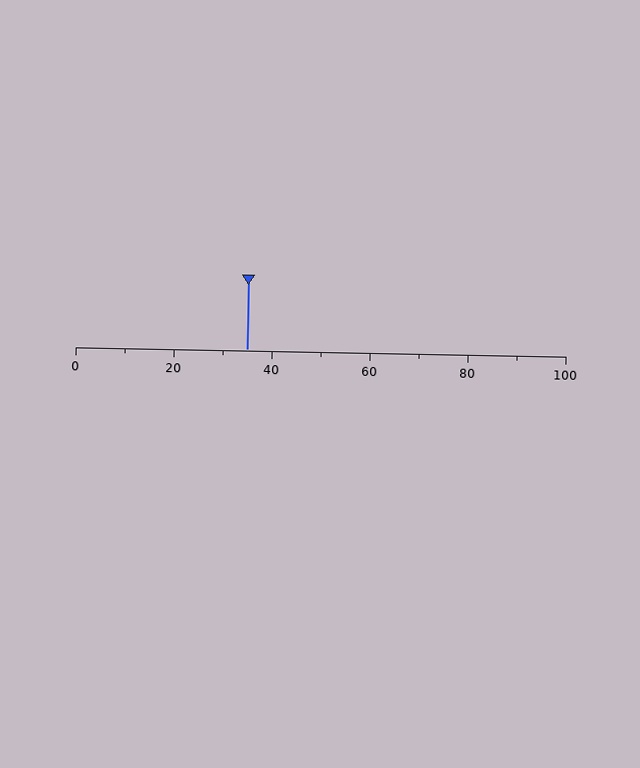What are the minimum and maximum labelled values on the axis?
The axis runs from 0 to 100.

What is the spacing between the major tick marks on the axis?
The major ticks are spaced 20 apart.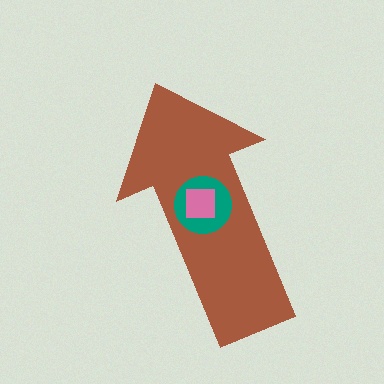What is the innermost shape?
The pink square.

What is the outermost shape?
The brown arrow.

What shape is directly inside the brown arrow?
The teal circle.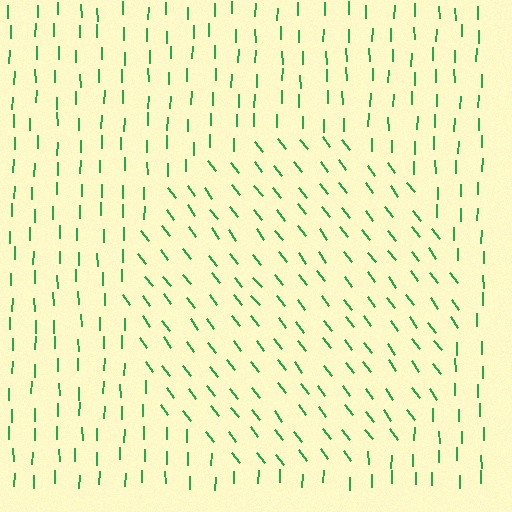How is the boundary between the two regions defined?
The boundary is defined purely by a change in line orientation (approximately 38 degrees difference). All lines are the same color and thickness.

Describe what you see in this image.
The image is filled with small green line segments. A circle region in the image has lines oriented differently from the surrounding lines, creating a visible texture boundary.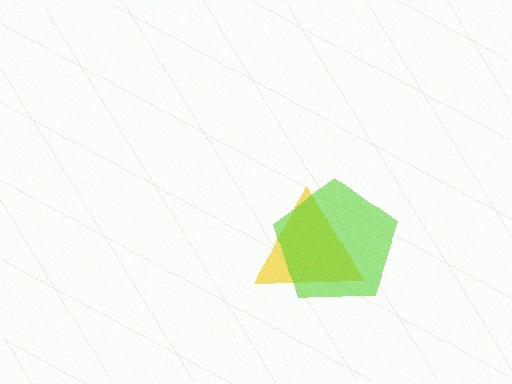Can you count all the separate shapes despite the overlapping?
Yes, there are 2 separate shapes.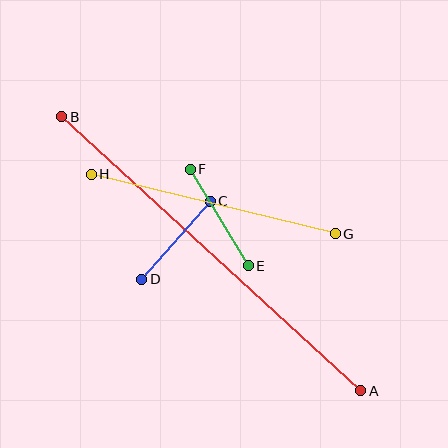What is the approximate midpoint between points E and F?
The midpoint is at approximately (219, 218) pixels.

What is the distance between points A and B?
The distance is approximately 405 pixels.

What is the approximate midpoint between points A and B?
The midpoint is at approximately (211, 254) pixels.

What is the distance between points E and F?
The distance is approximately 113 pixels.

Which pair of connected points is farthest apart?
Points A and B are farthest apart.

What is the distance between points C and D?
The distance is approximately 104 pixels.